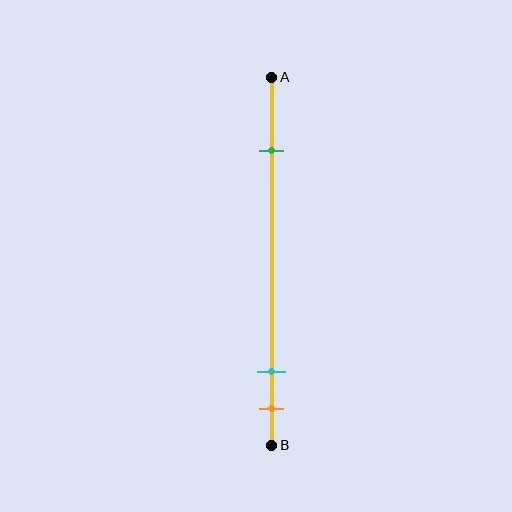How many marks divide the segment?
There are 3 marks dividing the segment.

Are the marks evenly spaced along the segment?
No, the marks are not evenly spaced.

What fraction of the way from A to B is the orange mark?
The orange mark is approximately 90% (0.9) of the way from A to B.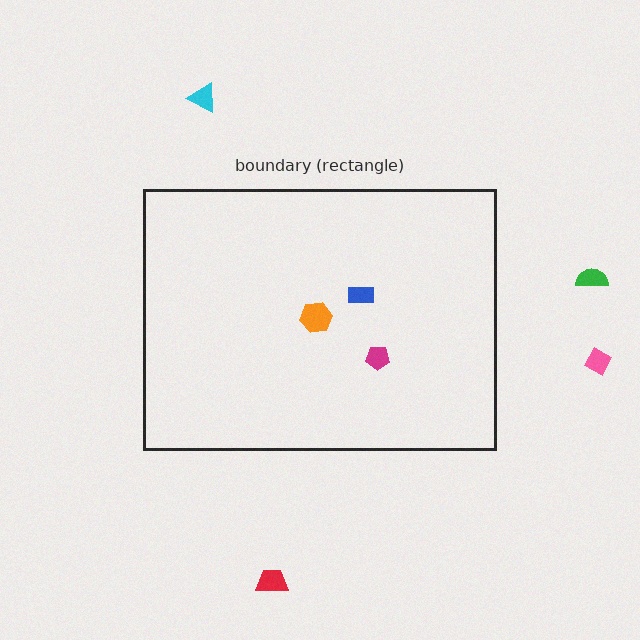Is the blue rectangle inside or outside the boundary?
Inside.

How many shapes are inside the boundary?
3 inside, 4 outside.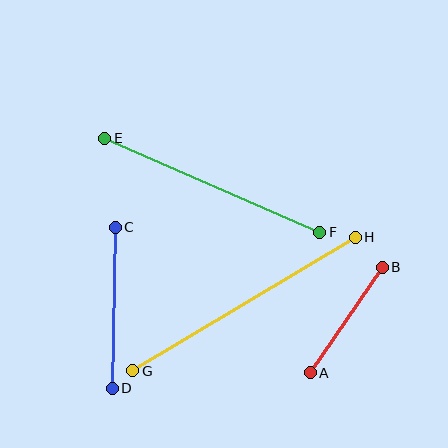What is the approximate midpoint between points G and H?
The midpoint is at approximately (244, 304) pixels.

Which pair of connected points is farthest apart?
Points G and H are farthest apart.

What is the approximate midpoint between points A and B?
The midpoint is at approximately (346, 320) pixels.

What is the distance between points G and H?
The distance is approximately 259 pixels.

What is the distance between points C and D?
The distance is approximately 161 pixels.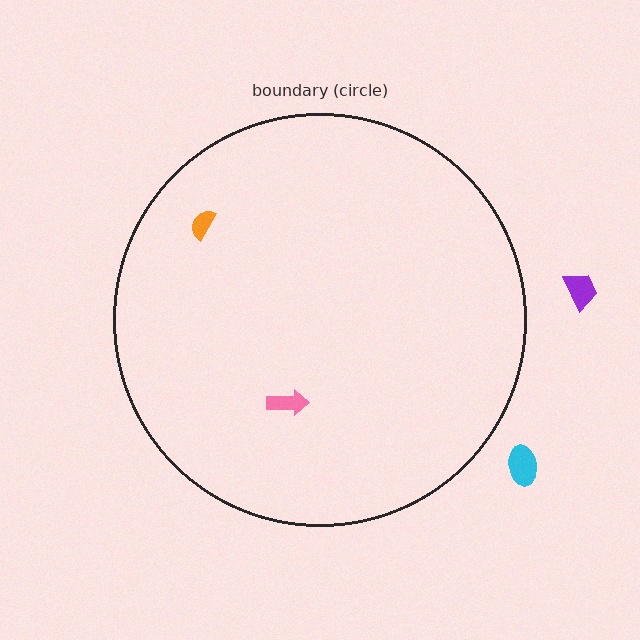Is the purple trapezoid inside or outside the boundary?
Outside.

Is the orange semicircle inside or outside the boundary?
Inside.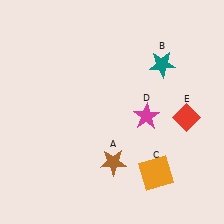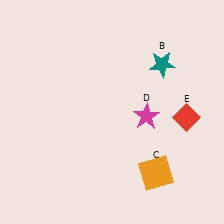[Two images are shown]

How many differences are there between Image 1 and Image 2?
There is 1 difference between the two images.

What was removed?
The brown star (A) was removed in Image 2.